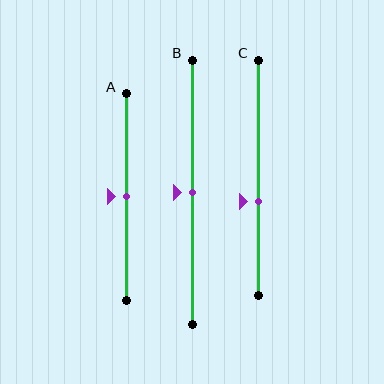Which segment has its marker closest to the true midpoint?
Segment A has its marker closest to the true midpoint.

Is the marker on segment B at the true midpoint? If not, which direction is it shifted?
Yes, the marker on segment B is at the true midpoint.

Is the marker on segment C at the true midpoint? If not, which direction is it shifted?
No, the marker on segment C is shifted downward by about 10% of the segment length.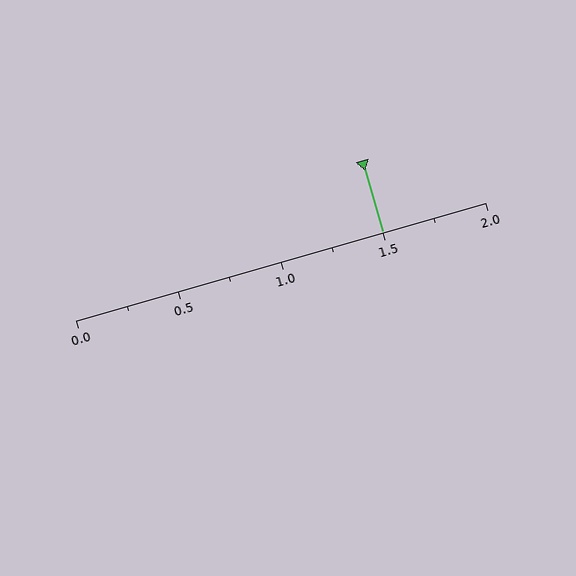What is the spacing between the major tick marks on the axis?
The major ticks are spaced 0.5 apart.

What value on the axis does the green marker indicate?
The marker indicates approximately 1.5.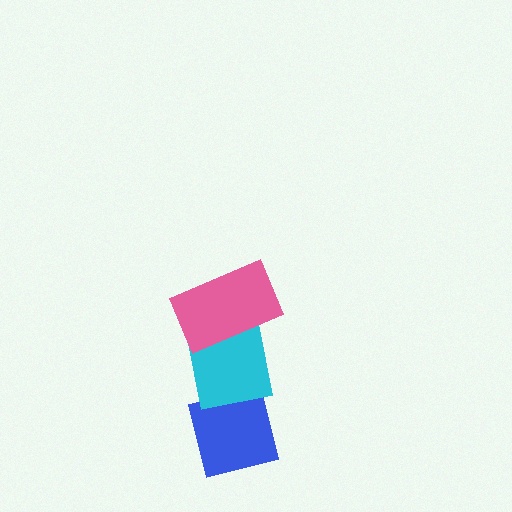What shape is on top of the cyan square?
The pink rectangle is on top of the cyan square.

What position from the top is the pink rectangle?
The pink rectangle is 1st from the top.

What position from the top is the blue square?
The blue square is 3rd from the top.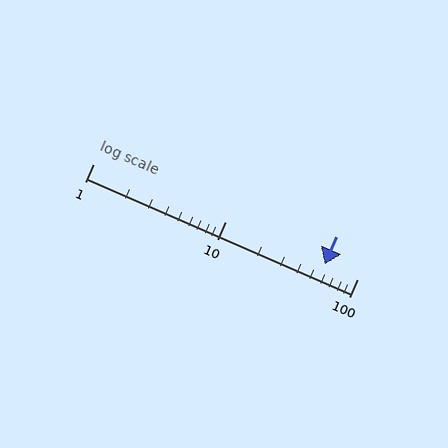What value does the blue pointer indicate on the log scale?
The pointer indicates approximately 57.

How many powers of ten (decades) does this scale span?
The scale spans 2 decades, from 1 to 100.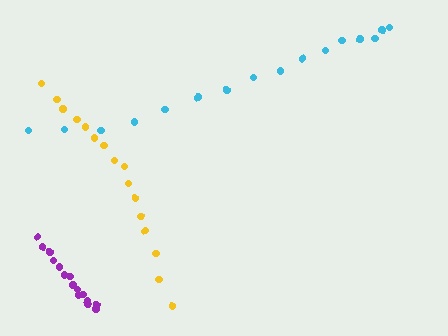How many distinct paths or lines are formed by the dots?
There are 3 distinct paths.